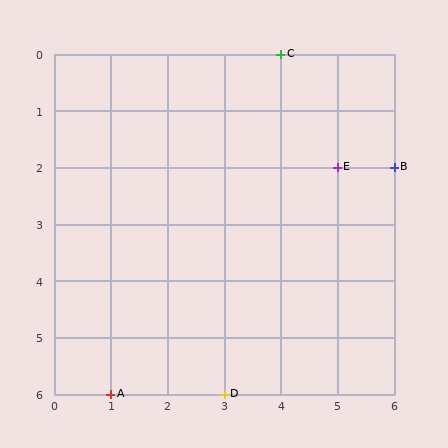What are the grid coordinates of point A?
Point A is at grid coordinates (1, 6).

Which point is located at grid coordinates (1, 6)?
Point A is at (1, 6).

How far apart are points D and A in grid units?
Points D and A are 2 columns apart.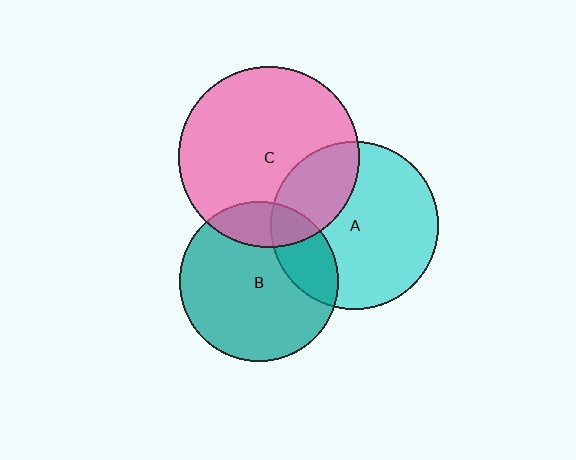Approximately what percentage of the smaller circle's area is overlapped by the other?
Approximately 20%.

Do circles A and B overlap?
Yes.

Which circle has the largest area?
Circle C (pink).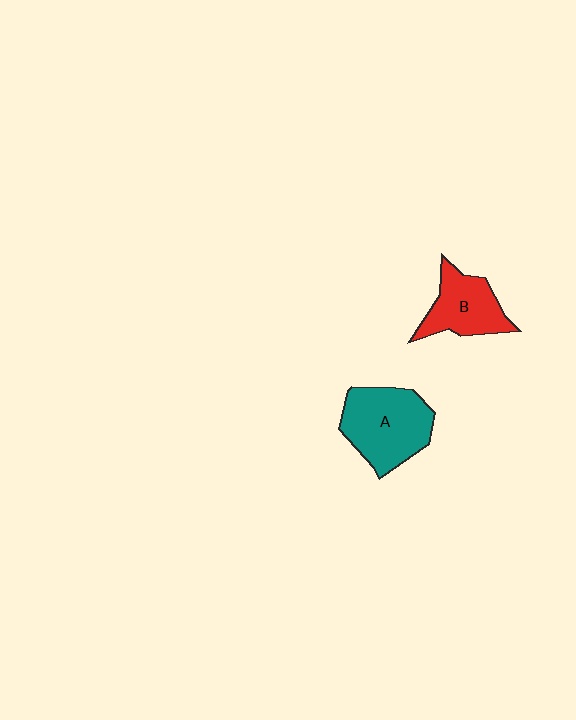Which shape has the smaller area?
Shape B (red).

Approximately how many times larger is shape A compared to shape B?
Approximately 1.4 times.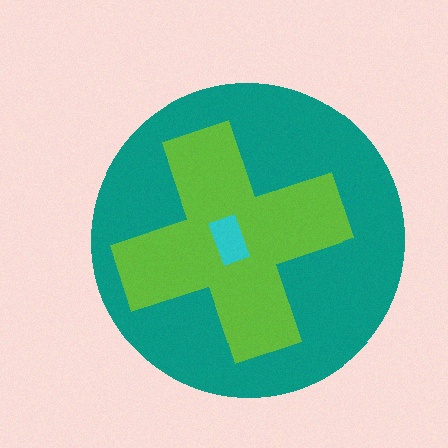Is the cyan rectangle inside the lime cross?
Yes.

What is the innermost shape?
The cyan rectangle.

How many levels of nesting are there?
3.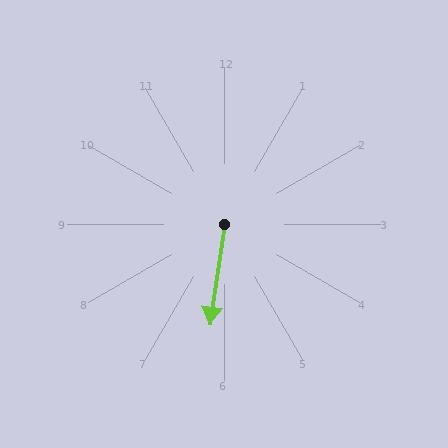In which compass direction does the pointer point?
South.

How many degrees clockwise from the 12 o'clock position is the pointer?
Approximately 188 degrees.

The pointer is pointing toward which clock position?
Roughly 6 o'clock.